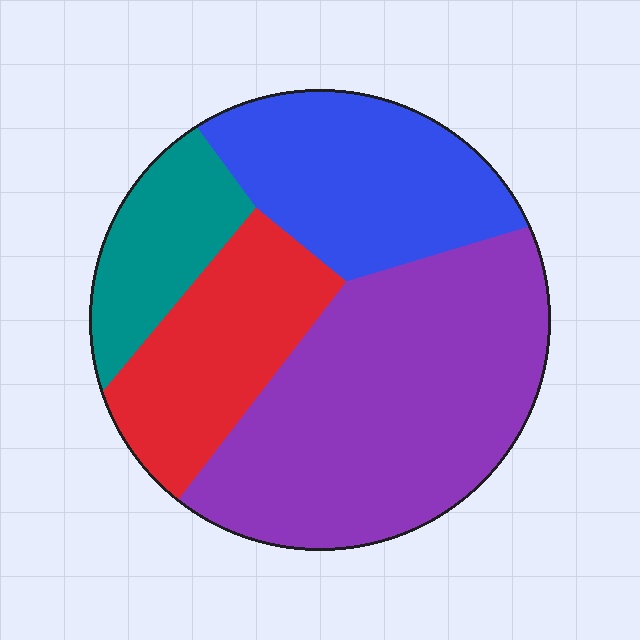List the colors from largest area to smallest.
From largest to smallest: purple, blue, red, teal.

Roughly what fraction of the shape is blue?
Blue takes up about one quarter (1/4) of the shape.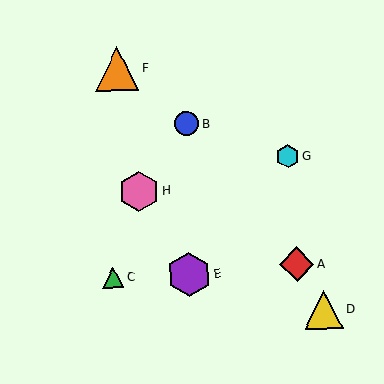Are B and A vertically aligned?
No, B is at x≈186 and A is at x≈297.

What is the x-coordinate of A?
Object A is at x≈297.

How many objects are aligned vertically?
2 objects (B, E) are aligned vertically.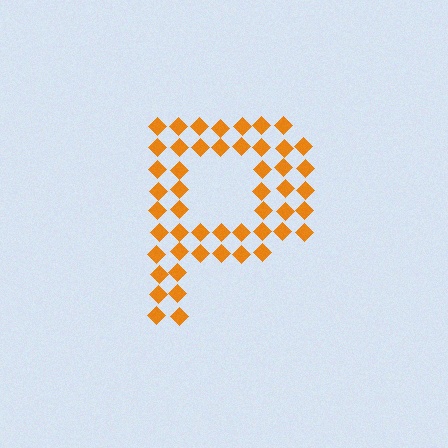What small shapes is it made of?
It is made of small diamonds.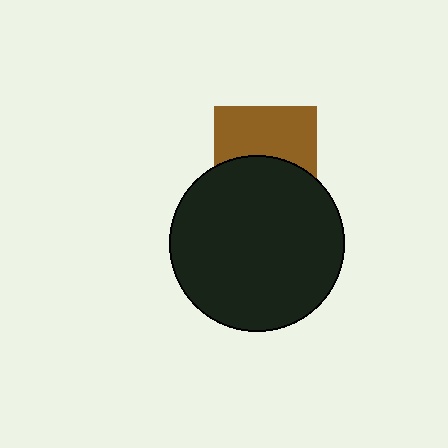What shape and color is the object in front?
The object in front is a black circle.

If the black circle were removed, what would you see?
You would see the complete brown square.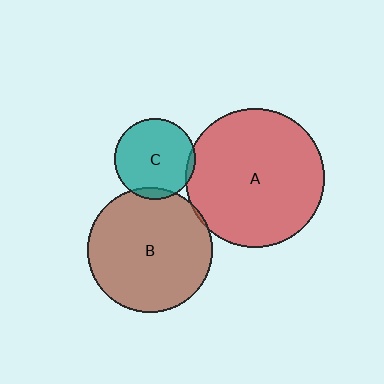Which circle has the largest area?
Circle A (red).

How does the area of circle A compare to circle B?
Approximately 1.2 times.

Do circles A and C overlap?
Yes.